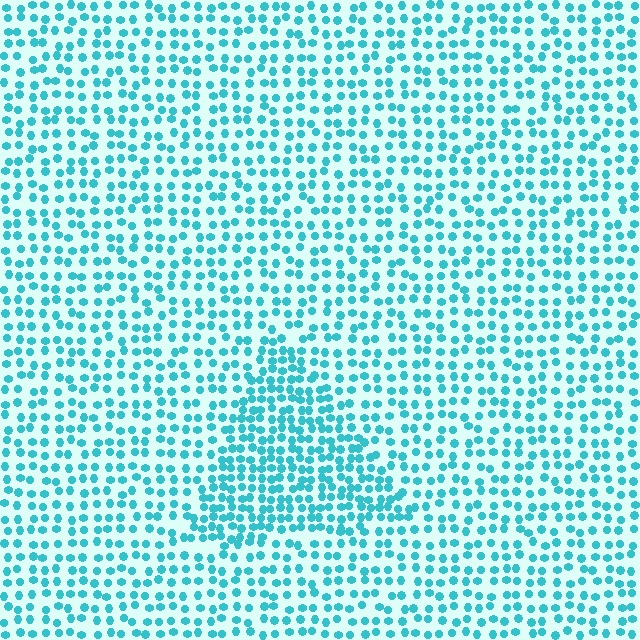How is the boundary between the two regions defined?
The boundary is defined by a change in element density (approximately 1.7x ratio). All elements are the same color, size, and shape.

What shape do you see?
I see a triangle.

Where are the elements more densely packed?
The elements are more densely packed inside the triangle boundary.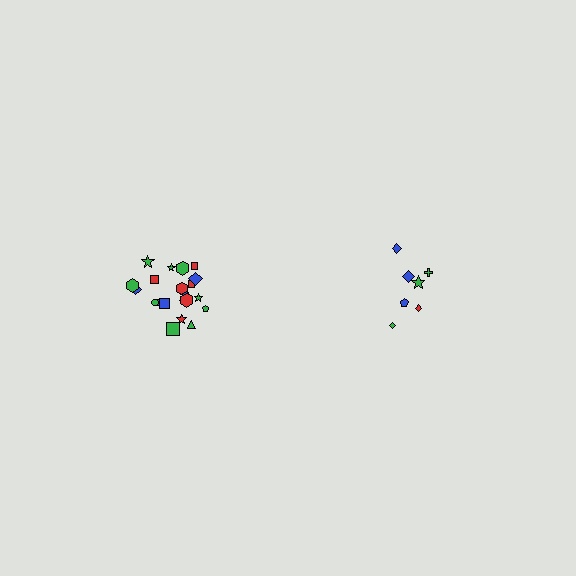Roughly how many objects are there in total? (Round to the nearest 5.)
Roughly 30 objects in total.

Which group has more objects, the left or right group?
The left group.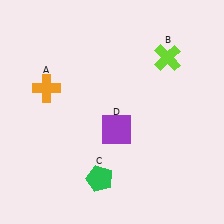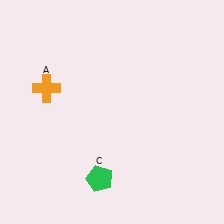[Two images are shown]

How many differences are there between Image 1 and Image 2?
There are 2 differences between the two images.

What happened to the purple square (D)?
The purple square (D) was removed in Image 2. It was in the bottom-right area of Image 1.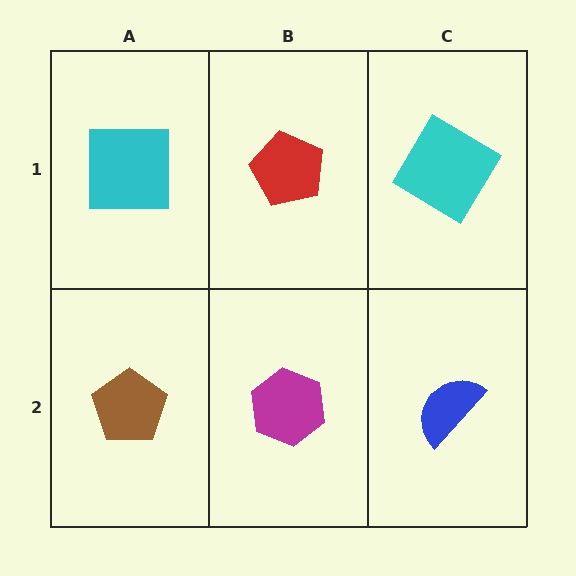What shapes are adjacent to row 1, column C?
A blue semicircle (row 2, column C), a red pentagon (row 1, column B).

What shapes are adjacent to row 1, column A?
A brown pentagon (row 2, column A), a red pentagon (row 1, column B).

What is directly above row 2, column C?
A cyan diamond.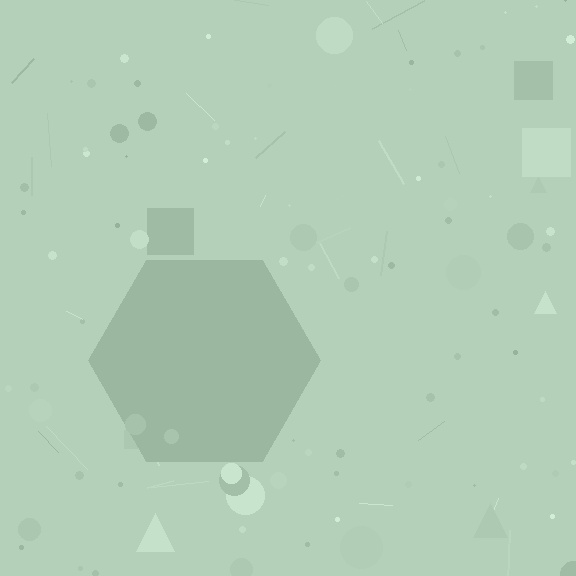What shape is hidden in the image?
A hexagon is hidden in the image.